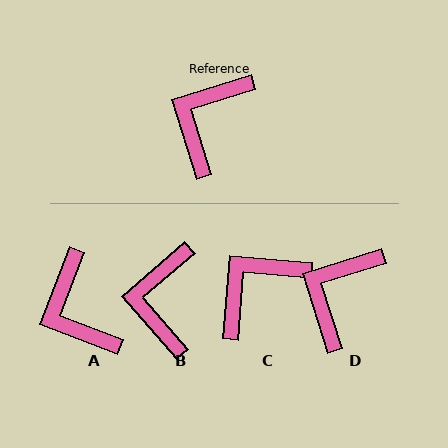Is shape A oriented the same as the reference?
No, it is off by about 51 degrees.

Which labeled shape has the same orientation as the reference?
D.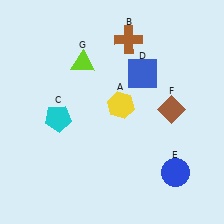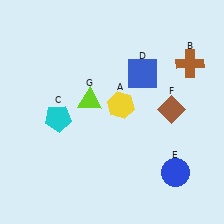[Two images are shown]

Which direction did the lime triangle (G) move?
The lime triangle (G) moved down.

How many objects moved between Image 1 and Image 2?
2 objects moved between the two images.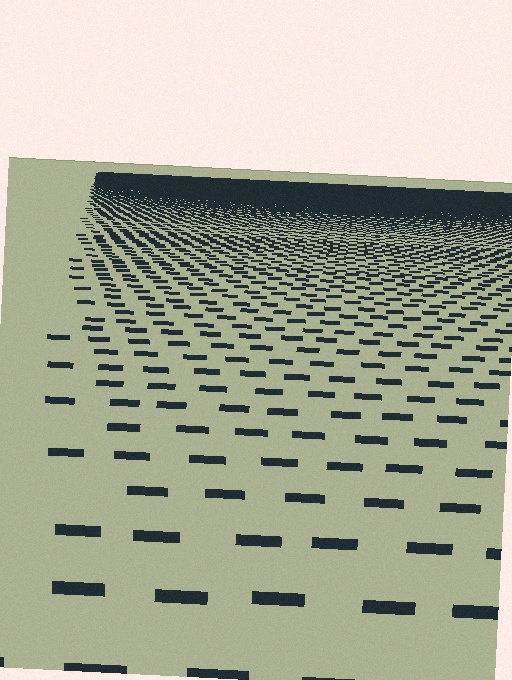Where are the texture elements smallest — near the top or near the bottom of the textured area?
Near the top.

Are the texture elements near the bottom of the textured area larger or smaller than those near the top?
Larger. Near the bottom, elements are closer to the viewer and appear at a bigger on-screen size.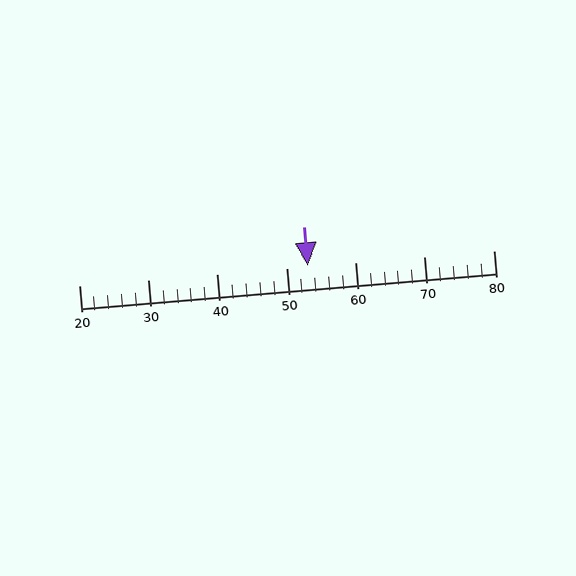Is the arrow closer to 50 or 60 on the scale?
The arrow is closer to 50.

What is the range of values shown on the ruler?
The ruler shows values from 20 to 80.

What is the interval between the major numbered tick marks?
The major tick marks are spaced 10 units apart.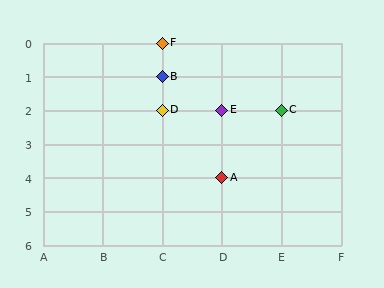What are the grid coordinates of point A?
Point A is at grid coordinates (D, 4).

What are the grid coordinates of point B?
Point B is at grid coordinates (C, 1).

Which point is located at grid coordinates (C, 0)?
Point F is at (C, 0).